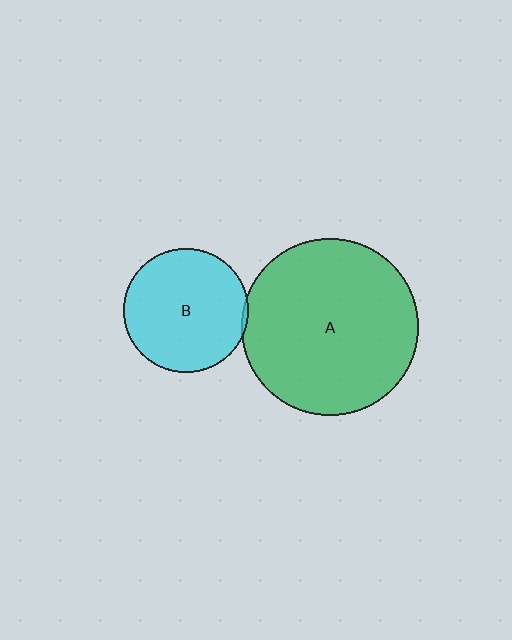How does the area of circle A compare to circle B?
Approximately 2.0 times.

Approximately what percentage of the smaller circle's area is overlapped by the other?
Approximately 5%.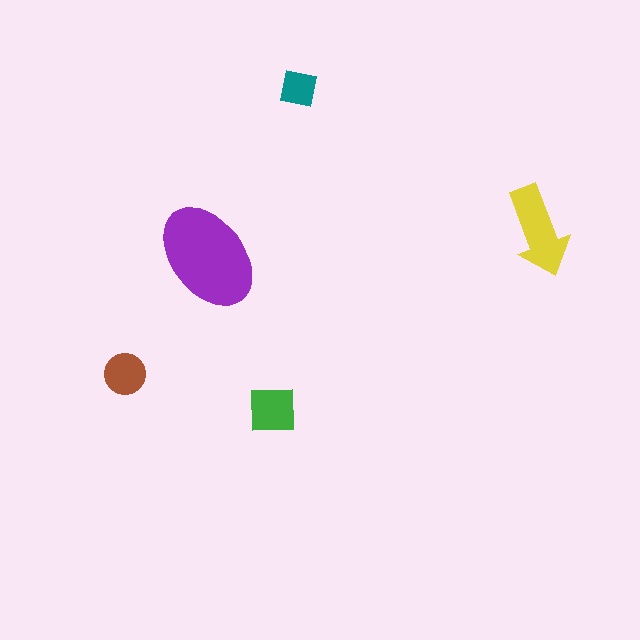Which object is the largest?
The purple ellipse.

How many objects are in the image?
There are 5 objects in the image.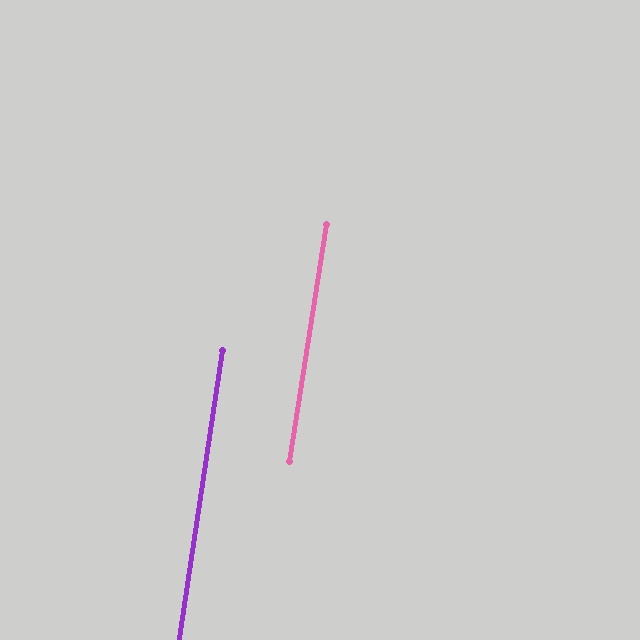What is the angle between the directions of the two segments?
Approximately 0 degrees.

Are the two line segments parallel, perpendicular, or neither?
Parallel — their directions differ by only 0.4°.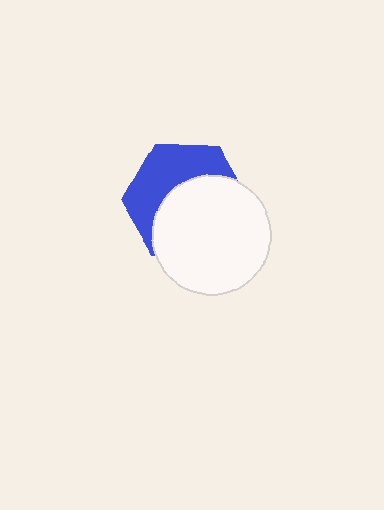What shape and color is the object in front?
The object in front is a white circle.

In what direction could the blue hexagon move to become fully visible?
The blue hexagon could move toward the upper-left. That would shift it out from behind the white circle entirely.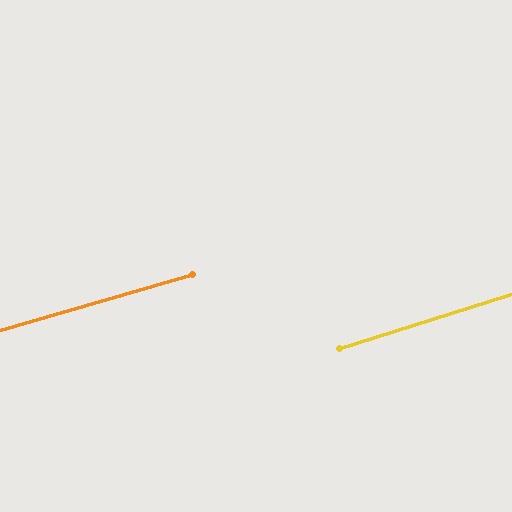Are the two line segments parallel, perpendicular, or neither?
Parallel — their directions differ by only 1.6°.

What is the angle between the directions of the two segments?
Approximately 2 degrees.